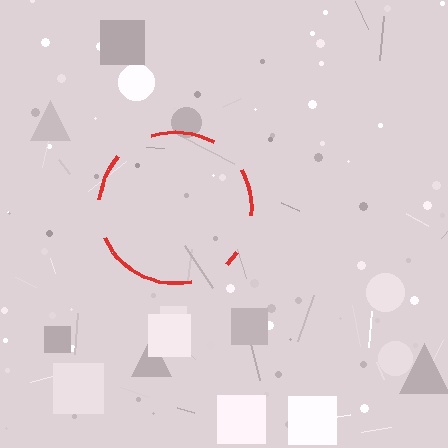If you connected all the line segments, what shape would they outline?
They would outline a circle.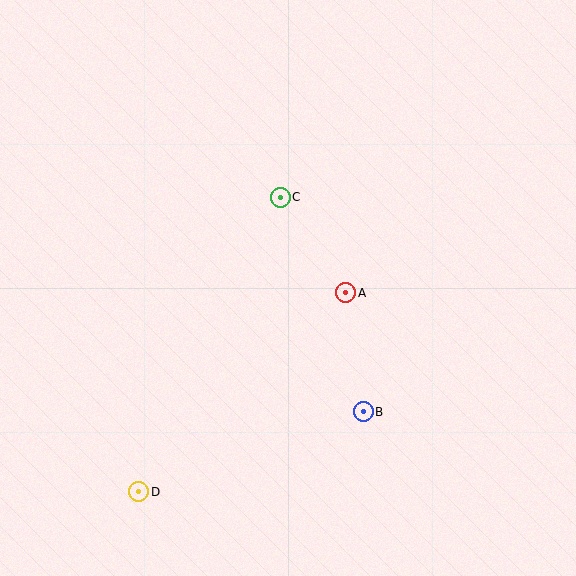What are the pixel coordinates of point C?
Point C is at (280, 197).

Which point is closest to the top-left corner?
Point C is closest to the top-left corner.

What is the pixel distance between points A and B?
The distance between A and B is 121 pixels.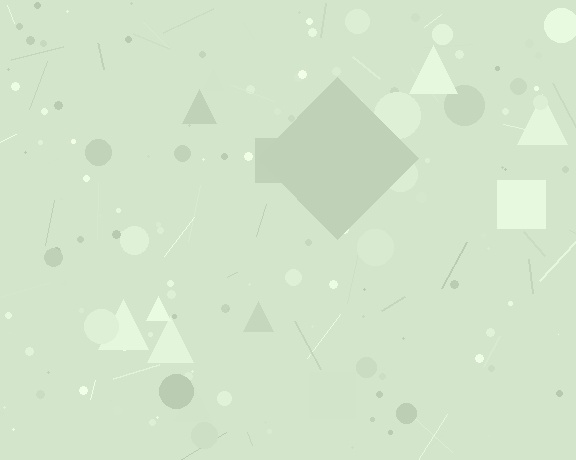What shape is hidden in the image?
A diamond is hidden in the image.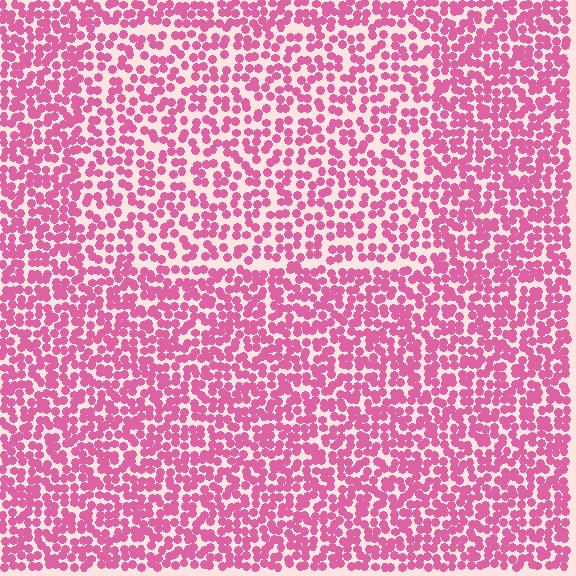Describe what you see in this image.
The image contains small pink elements arranged at two different densities. A rectangle-shaped region is visible where the elements are less densely packed than the surrounding area.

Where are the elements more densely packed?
The elements are more densely packed outside the rectangle boundary.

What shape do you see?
I see a rectangle.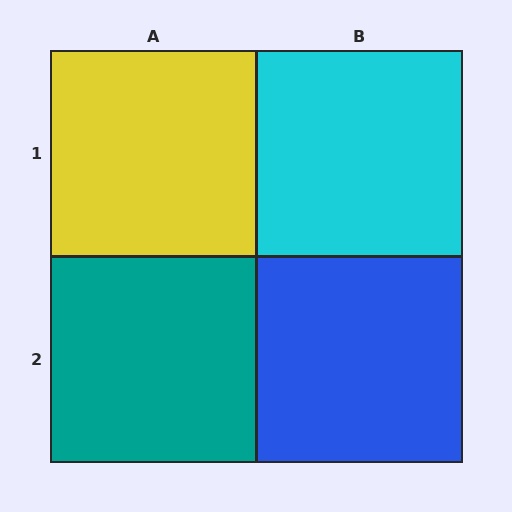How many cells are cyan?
1 cell is cyan.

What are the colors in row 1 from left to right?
Yellow, cyan.